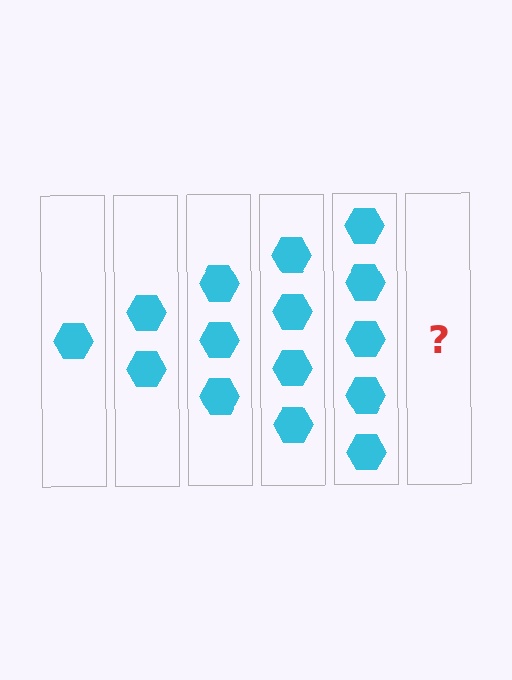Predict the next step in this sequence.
The next step is 6 hexagons.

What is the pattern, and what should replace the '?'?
The pattern is that each step adds one more hexagon. The '?' should be 6 hexagons.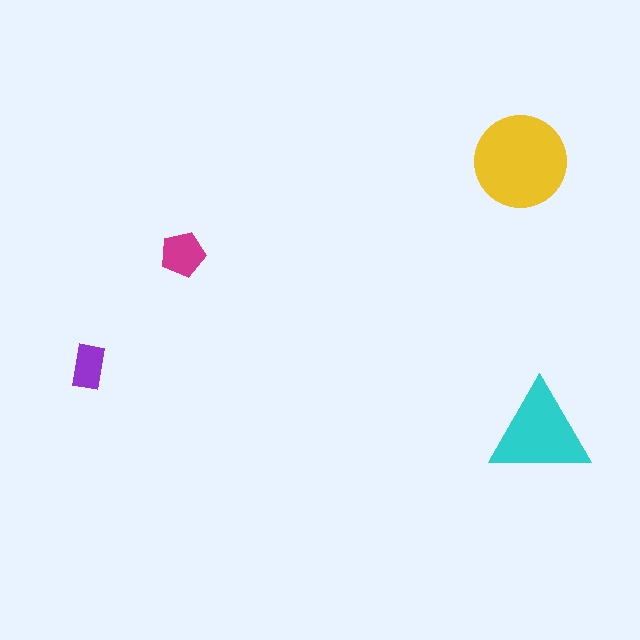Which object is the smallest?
The purple rectangle.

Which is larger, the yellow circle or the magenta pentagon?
The yellow circle.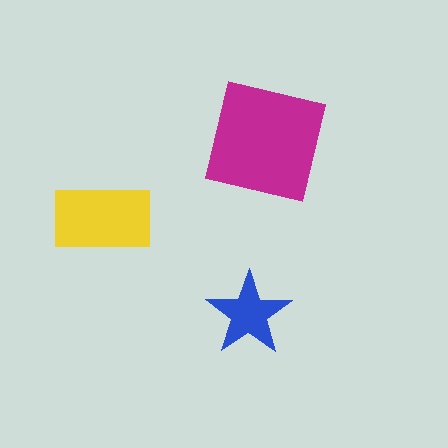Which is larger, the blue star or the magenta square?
The magenta square.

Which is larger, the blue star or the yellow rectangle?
The yellow rectangle.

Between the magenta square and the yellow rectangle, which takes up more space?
The magenta square.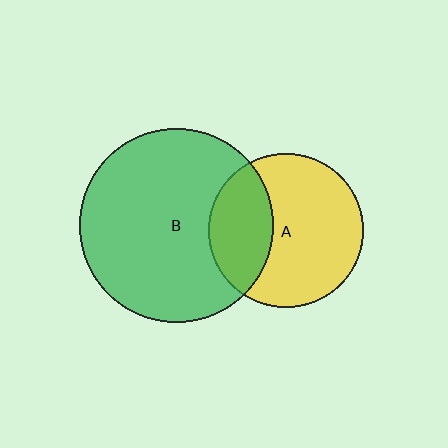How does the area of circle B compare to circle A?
Approximately 1.6 times.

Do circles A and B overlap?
Yes.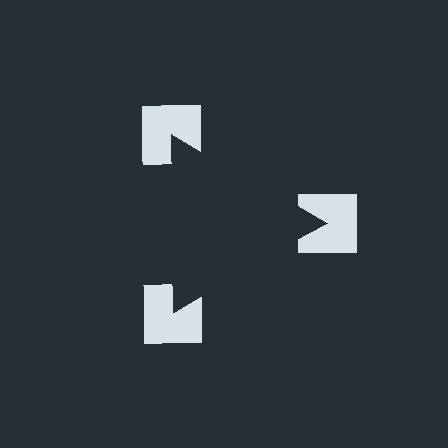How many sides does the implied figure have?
3 sides.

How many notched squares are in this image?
There are 3 — one at each vertex of the illusory triangle.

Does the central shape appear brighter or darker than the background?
It typically appears slightly darker than the background, even though no actual brightness change is drawn.